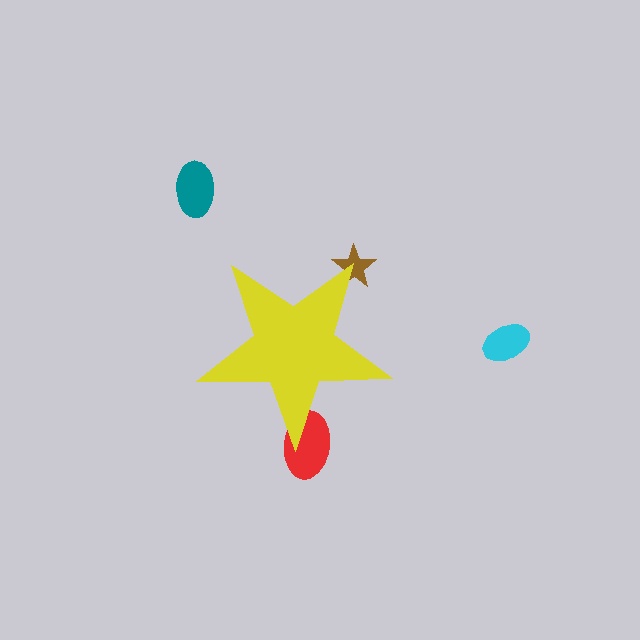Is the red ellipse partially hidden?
Yes, the red ellipse is partially hidden behind the yellow star.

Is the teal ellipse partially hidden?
No, the teal ellipse is fully visible.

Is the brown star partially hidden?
Yes, the brown star is partially hidden behind the yellow star.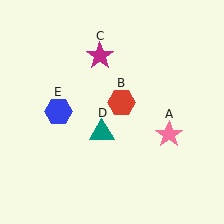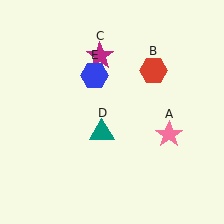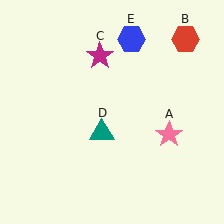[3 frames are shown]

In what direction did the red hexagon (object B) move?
The red hexagon (object B) moved up and to the right.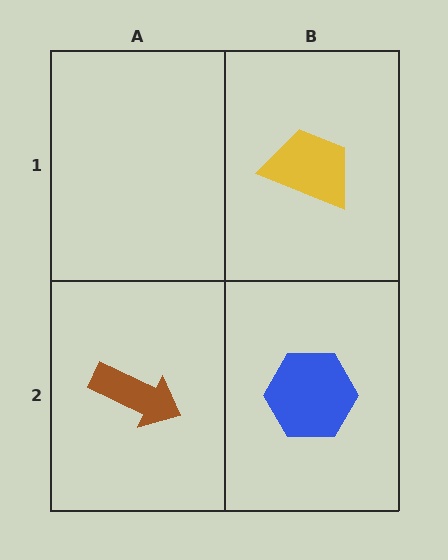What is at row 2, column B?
A blue hexagon.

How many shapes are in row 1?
1 shape.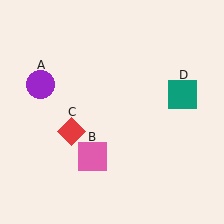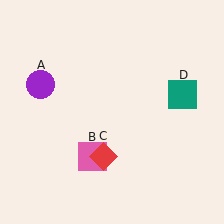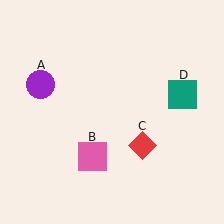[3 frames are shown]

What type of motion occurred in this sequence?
The red diamond (object C) rotated counterclockwise around the center of the scene.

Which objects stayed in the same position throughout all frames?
Purple circle (object A) and pink square (object B) and teal square (object D) remained stationary.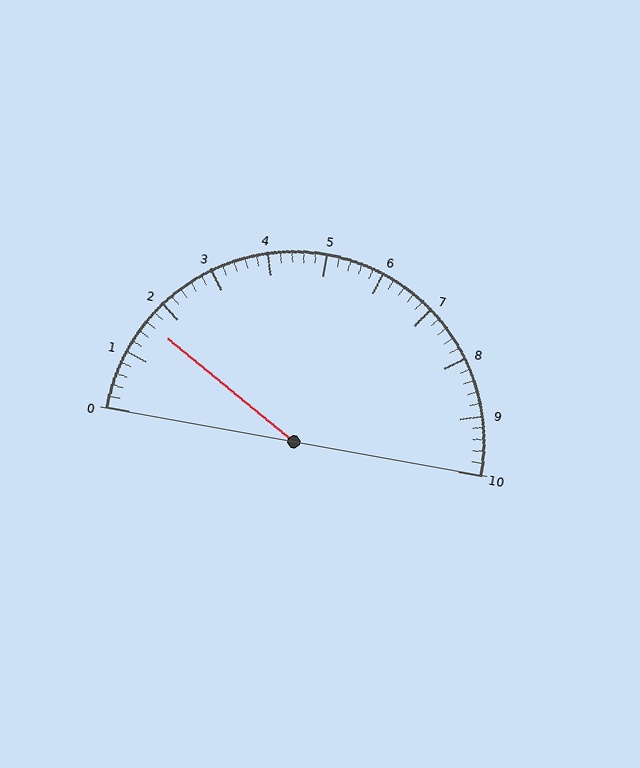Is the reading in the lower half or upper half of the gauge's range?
The reading is in the lower half of the range (0 to 10).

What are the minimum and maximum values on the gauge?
The gauge ranges from 0 to 10.